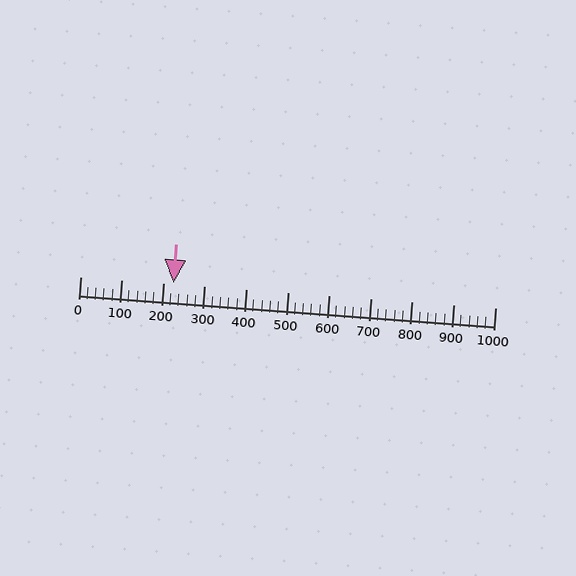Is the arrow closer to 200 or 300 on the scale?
The arrow is closer to 200.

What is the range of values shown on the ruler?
The ruler shows values from 0 to 1000.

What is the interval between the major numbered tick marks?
The major tick marks are spaced 100 units apart.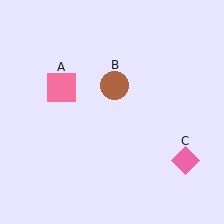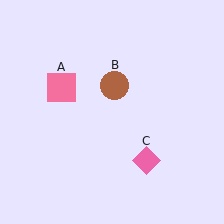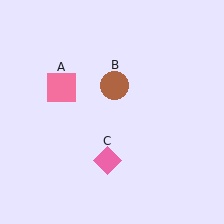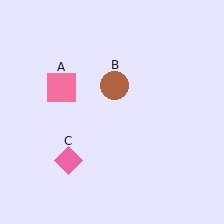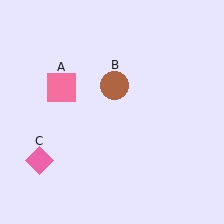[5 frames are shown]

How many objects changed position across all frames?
1 object changed position: pink diamond (object C).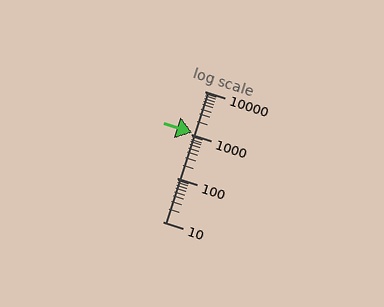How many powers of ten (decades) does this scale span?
The scale spans 3 decades, from 10 to 10000.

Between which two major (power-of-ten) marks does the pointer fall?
The pointer is between 1000 and 10000.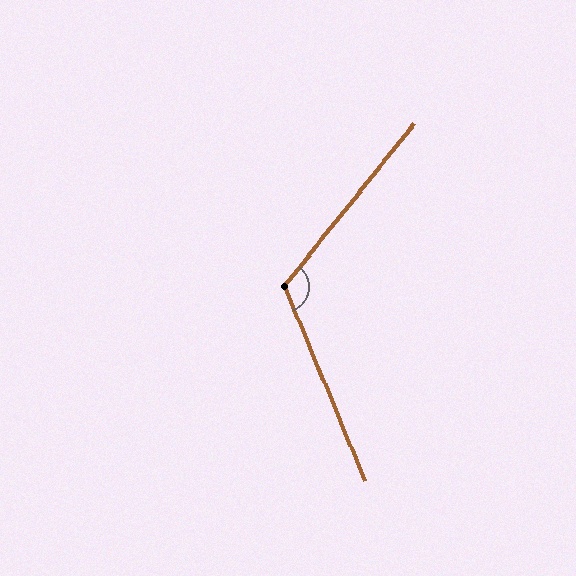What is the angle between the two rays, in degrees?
Approximately 119 degrees.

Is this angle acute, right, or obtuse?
It is obtuse.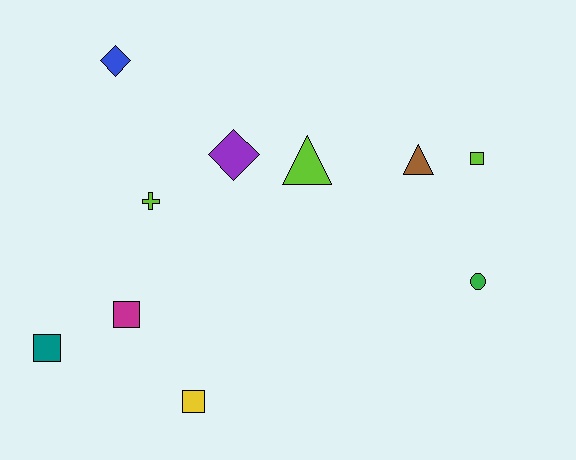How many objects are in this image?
There are 10 objects.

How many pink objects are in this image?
There are no pink objects.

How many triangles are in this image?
There are 2 triangles.